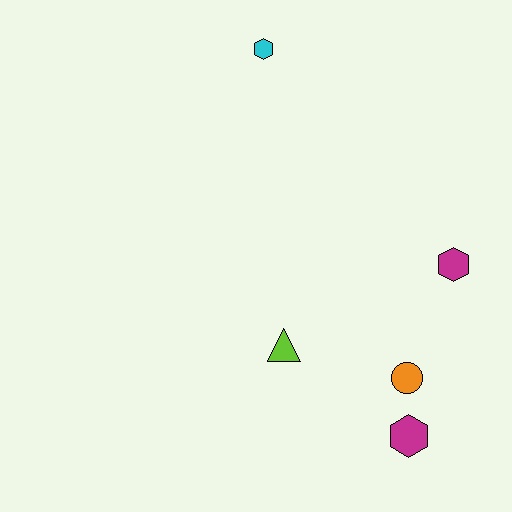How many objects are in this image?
There are 5 objects.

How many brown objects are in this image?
There are no brown objects.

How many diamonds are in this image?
There are no diamonds.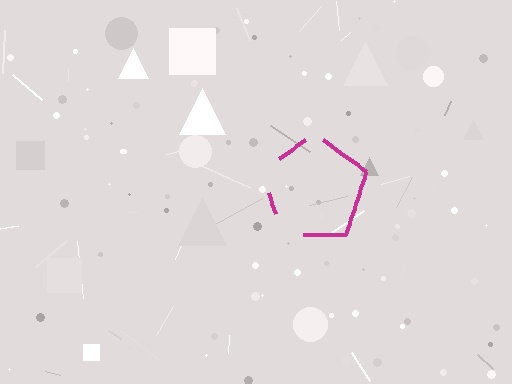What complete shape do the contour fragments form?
The contour fragments form a pentagon.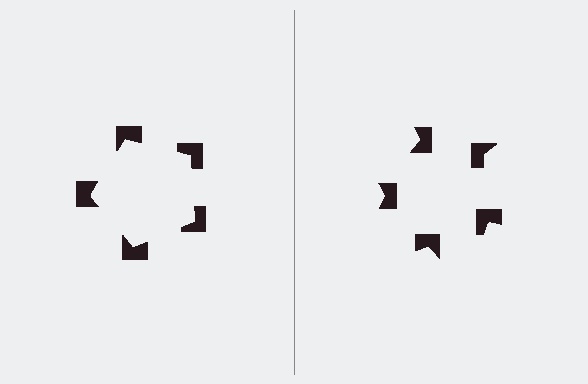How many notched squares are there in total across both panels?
10 — 5 on each side.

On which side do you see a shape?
An illusory pentagon appears on the left side. On the right side the wedge cuts are rotated, so no coherent shape forms.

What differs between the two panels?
The notched squares are positioned identically on both sides; only the wedge orientations differ. On the left they align to a pentagon; on the right they are misaligned.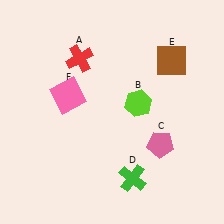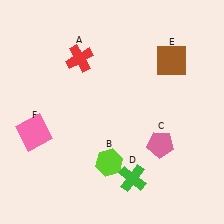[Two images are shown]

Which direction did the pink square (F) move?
The pink square (F) moved down.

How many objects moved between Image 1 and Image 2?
2 objects moved between the two images.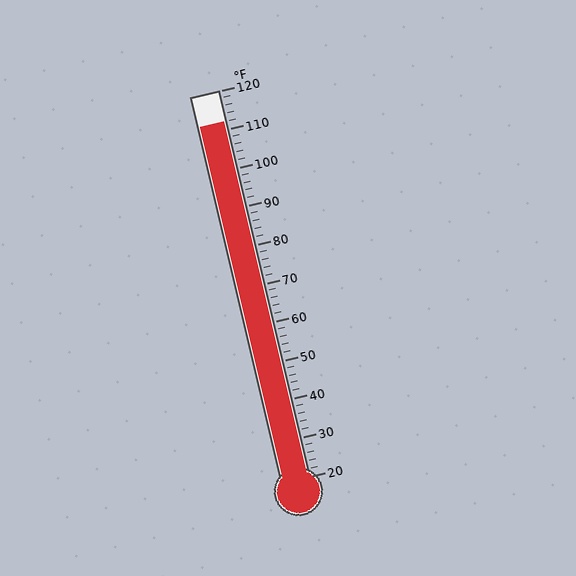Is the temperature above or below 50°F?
The temperature is above 50°F.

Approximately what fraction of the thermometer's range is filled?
The thermometer is filled to approximately 90% of its range.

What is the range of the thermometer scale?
The thermometer scale ranges from 20°F to 120°F.